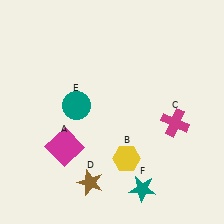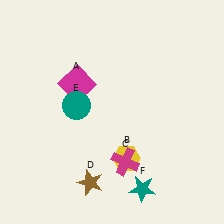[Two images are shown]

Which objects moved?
The objects that moved are: the magenta square (A), the magenta cross (C).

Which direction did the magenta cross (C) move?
The magenta cross (C) moved left.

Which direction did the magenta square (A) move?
The magenta square (A) moved up.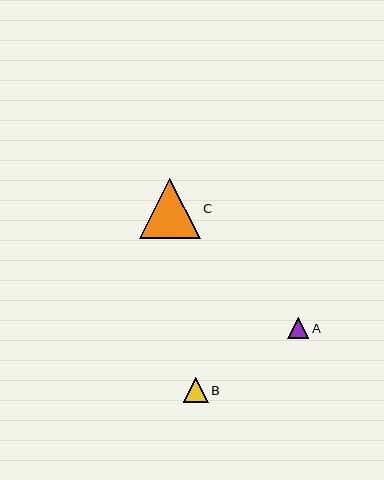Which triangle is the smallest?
Triangle A is the smallest with a size of approximately 21 pixels.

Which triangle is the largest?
Triangle C is the largest with a size of approximately 61 pixels.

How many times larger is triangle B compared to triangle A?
Triangle B is approximately 1.2 times the size of triangle A.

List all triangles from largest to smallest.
From largest to smallest: C, B, A.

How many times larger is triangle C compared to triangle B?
Triangle C is approximately 2.4 times the size of triangle B.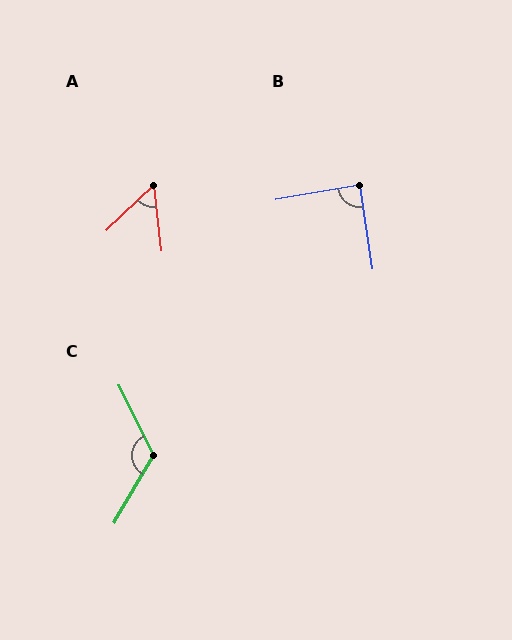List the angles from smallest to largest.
A (53°), B (89°), C (123°).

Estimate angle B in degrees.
Approximately 89 degrees.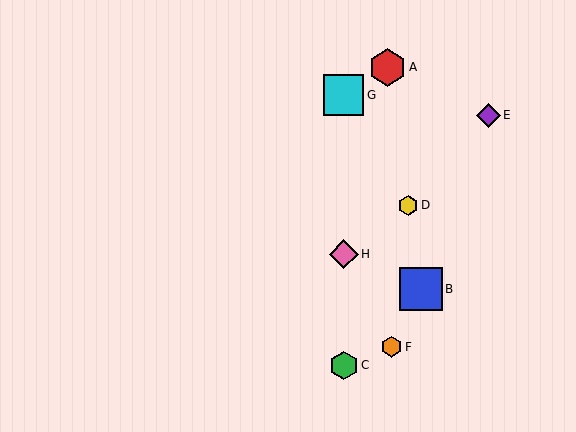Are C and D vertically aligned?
No, C is at x≈344 and D is at x≈408.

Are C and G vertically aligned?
Yes, both are at x≈344.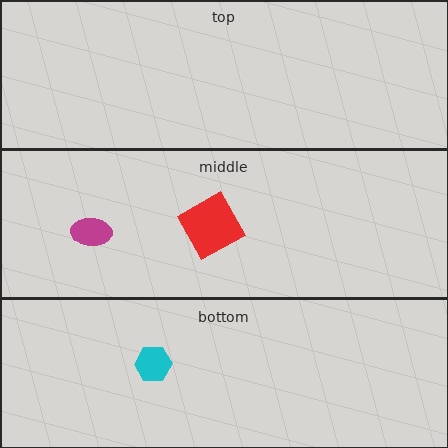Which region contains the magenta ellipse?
The middle region.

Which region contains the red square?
The middle region.